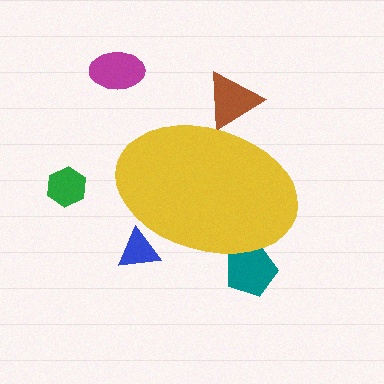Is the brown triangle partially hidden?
Yes, the brown triangle is partially hidden behind the yellow ellipse.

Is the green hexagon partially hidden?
No, the green hexagon is fully visible.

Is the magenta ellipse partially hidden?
No, the magenta ellipse is fully visible.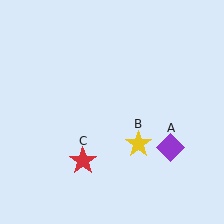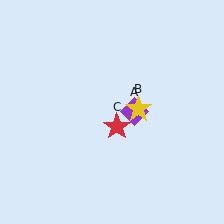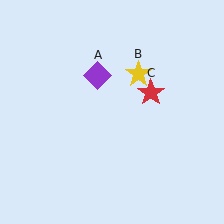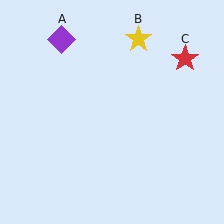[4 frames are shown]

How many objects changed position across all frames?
3 objects changed position: purple diamond (object A), yellow star (object B), red star (object C).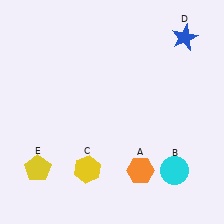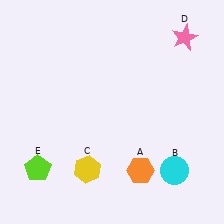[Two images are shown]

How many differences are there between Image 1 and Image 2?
There are 2 differences between the two images.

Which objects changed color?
D changed from blue to pink. E changed from yellow to lime.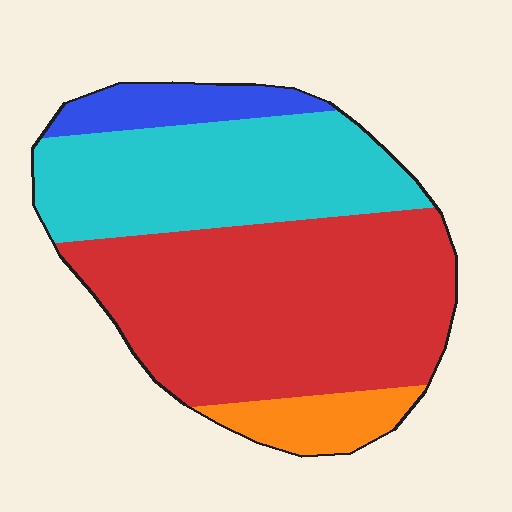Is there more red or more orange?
Red.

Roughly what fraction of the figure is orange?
Orange takes up less than a quarter of the figure.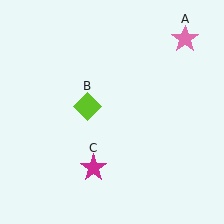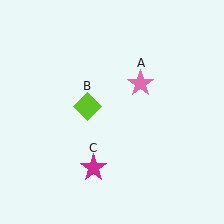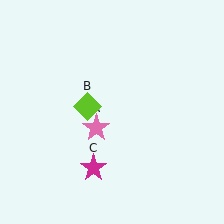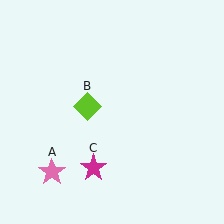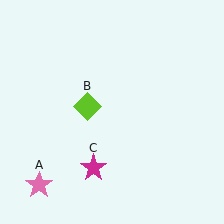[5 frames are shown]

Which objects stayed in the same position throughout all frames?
Lime diamond (object B) and magenta star (object C) remained stationary.